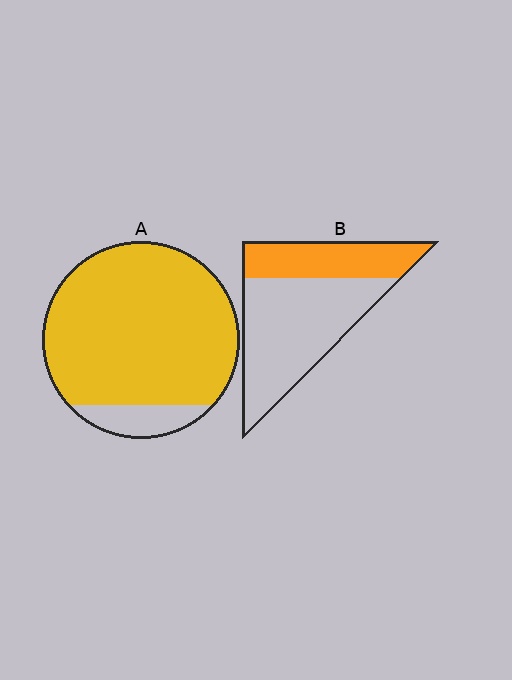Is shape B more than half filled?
No.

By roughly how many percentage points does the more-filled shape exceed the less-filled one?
By roughly 55 percentage points (A over B).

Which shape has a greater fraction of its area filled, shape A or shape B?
Shape A.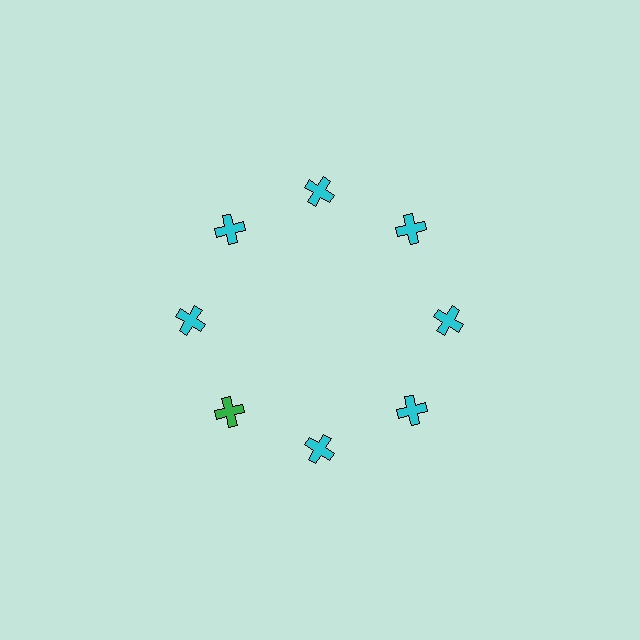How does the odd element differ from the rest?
It has a different color: green instead of cyan.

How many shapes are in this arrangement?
There are 8 shapes arranged in a ring pattern.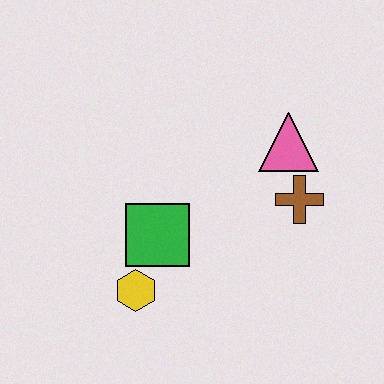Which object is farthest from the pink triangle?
The yellow hexagon is farthest from the pink triangle.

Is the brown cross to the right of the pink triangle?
Yes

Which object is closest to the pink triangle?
The brown cross is closest to the pink triangle.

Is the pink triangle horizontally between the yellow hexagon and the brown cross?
Yes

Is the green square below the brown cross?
Yes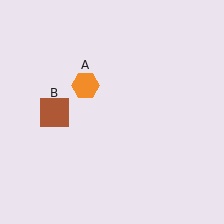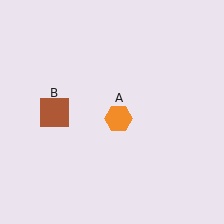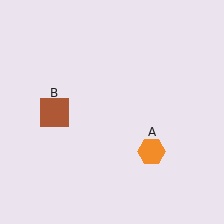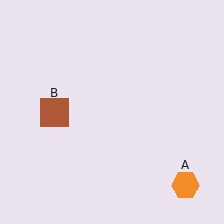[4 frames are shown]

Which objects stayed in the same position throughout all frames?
Brown square (object B) remained stationary.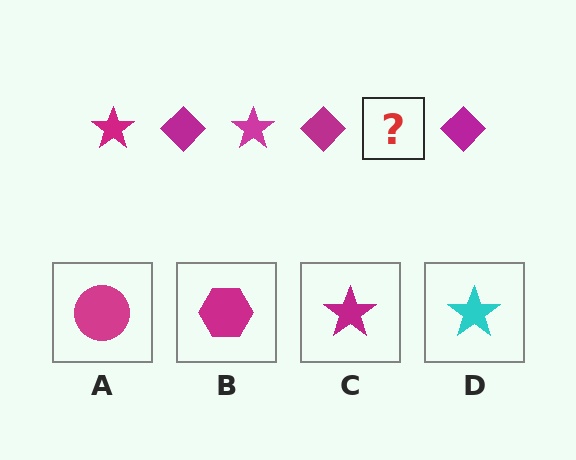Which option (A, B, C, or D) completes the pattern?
C.